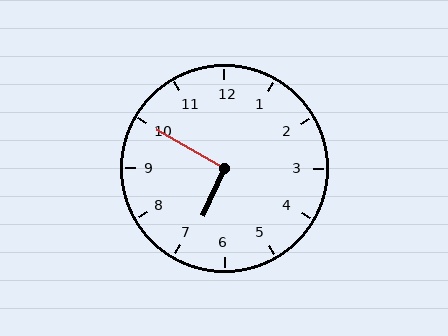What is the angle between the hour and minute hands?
Approximately 95 degrees.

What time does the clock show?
6:50.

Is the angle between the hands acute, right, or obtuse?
It is right.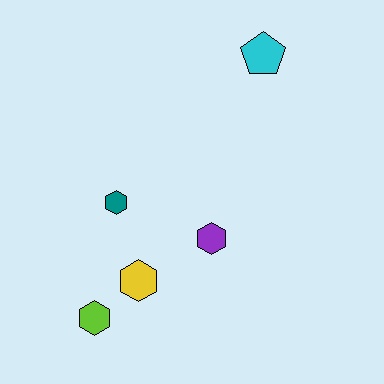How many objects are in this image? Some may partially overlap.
There are 5 objects.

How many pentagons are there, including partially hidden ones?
There is 1 pentagon.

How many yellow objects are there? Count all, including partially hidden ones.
There is 1 yellow object.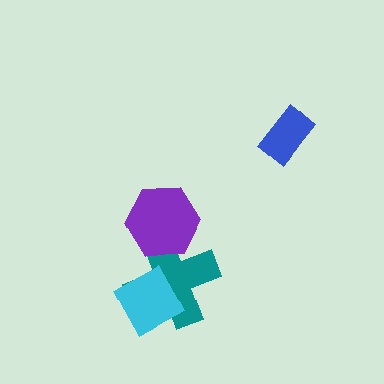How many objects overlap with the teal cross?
2 objects overlap with the teal cross.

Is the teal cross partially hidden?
Yes, it is partially covered by another shape.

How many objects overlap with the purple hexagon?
1 object overlaps with the purple hexagon.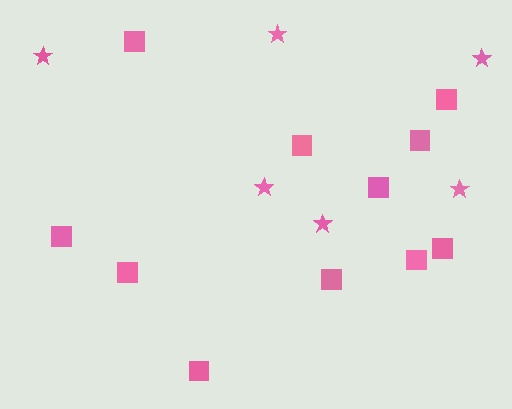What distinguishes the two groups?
There are 2 groups: one group of stars (6) and one group of squares (11).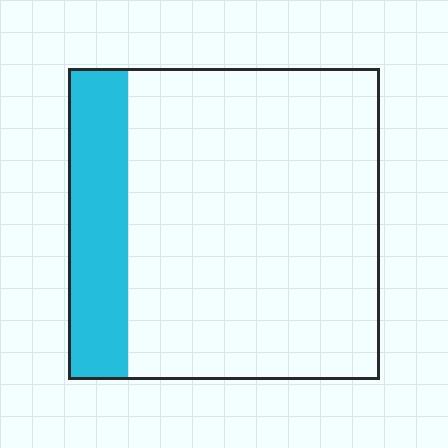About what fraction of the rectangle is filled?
About one fifth (1/5).